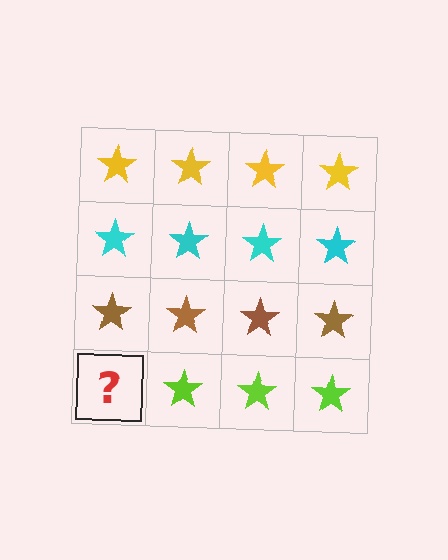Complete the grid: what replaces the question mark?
The question mark should be replaced with a lime star.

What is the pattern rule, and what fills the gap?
The rule is that each row has a consistent color. The gap should be filled with a lime star.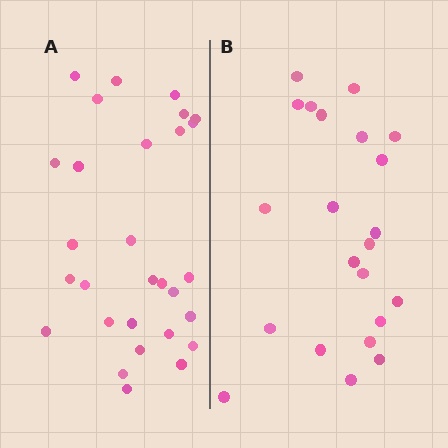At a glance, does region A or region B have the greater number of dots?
Region A (the left region) has more dots.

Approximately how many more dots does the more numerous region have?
Region A has roughly 8 or so more dots than region B.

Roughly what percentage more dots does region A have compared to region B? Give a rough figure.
About 30% more.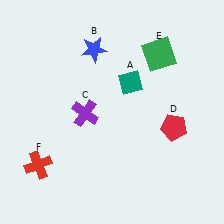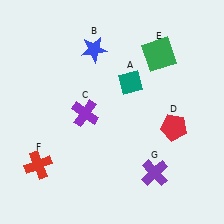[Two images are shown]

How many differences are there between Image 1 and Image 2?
There is 1 difference between the two images.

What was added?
A purple cross (G) was added in Image 2.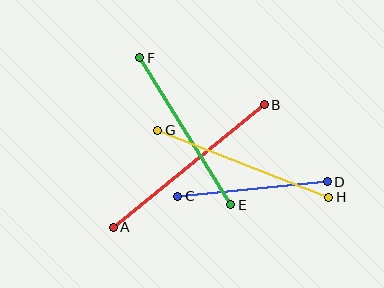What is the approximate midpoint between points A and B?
The midpoint is at approximately (189, 166) pixels.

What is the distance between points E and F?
The distance is approximately 173 pixels.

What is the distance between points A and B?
The distance is approximately 194 pixels.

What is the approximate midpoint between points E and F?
The midpoint is at approximately (185, 131) pixels.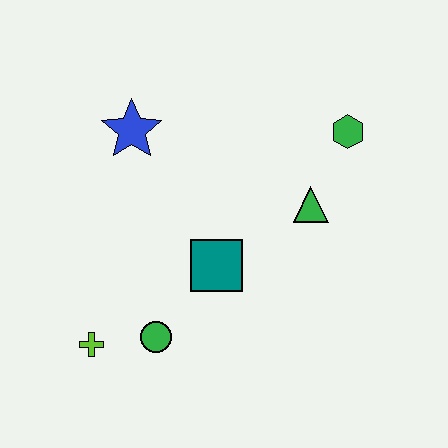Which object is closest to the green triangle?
The green hexagon is closest to the green triangle.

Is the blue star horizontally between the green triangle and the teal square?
No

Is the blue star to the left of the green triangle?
Yes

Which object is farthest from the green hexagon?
The lime cross is farthest from the green hexagon.